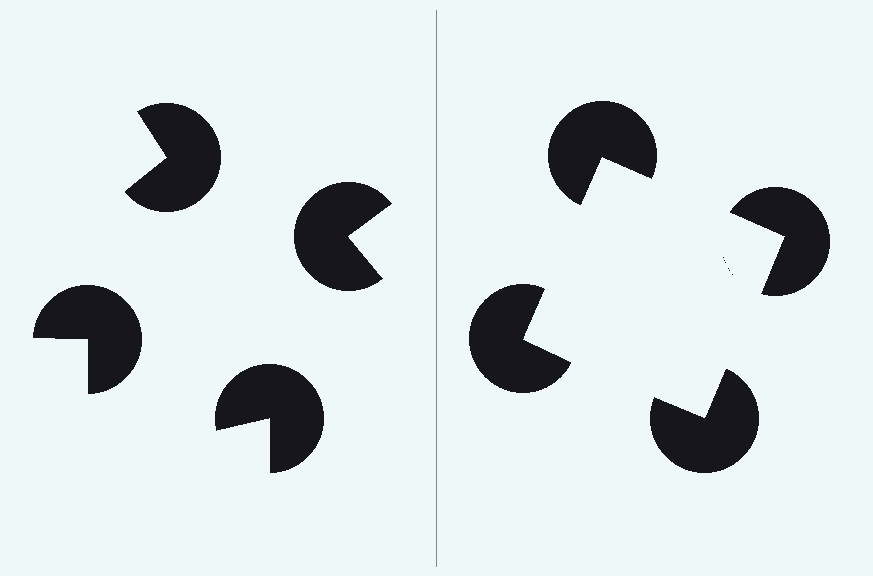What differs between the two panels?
The pac-man discs are positioned identically on both sides; only the wedge orientations differ. On the right they align to a square; on the left they are misaligned.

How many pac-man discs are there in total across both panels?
8 — 4 on each side.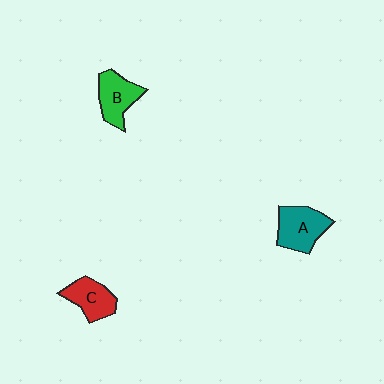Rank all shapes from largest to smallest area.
From largest to smallest: A (teal), B (green), C (red).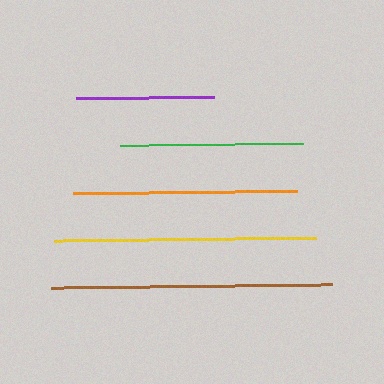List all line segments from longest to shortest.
From longest to shortest: brown, yellow, orange, green, purple.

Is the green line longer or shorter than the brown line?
The brown line is longer than the green line.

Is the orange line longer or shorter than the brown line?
The brown line is longer than the orange line.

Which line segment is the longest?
The brown line is the longest at approximately 282 pixels.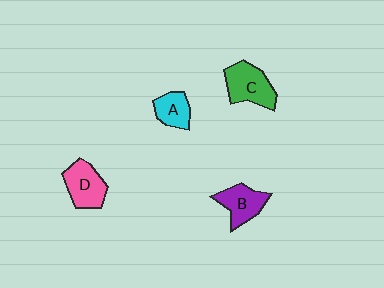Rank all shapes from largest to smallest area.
From largest to smallest: C (green), D (pink), B (purple), A (cyan).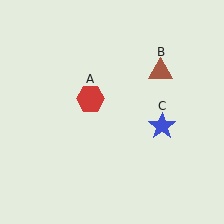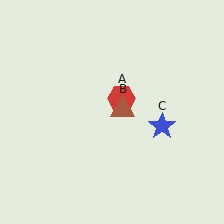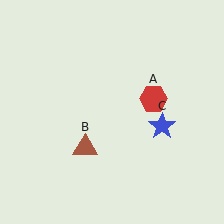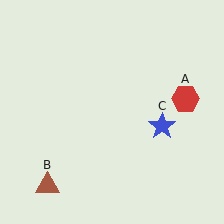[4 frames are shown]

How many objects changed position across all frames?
2 objects changed position: red hexagon (object A), brown triangle (object B).